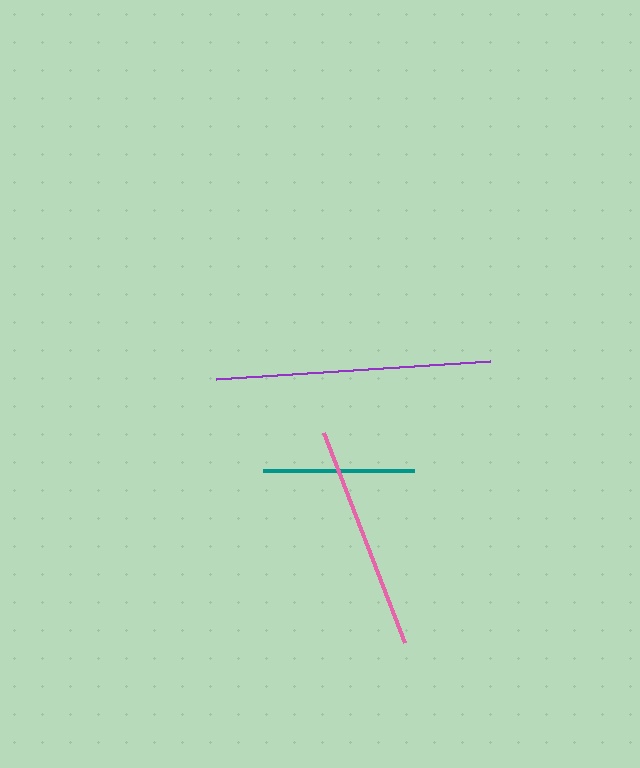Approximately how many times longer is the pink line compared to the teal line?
The pink line is approximately 1.5 times the length of the teal line.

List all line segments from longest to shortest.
From longest to shortest: purple, pink, teal.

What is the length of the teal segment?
The teal segment is approximately 151 pixels long.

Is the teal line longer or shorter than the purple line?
The purple line is longer than the teal line.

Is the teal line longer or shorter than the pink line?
The pink line is longer than the teal line.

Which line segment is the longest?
The purple line is the longest at approximately 275 pixels.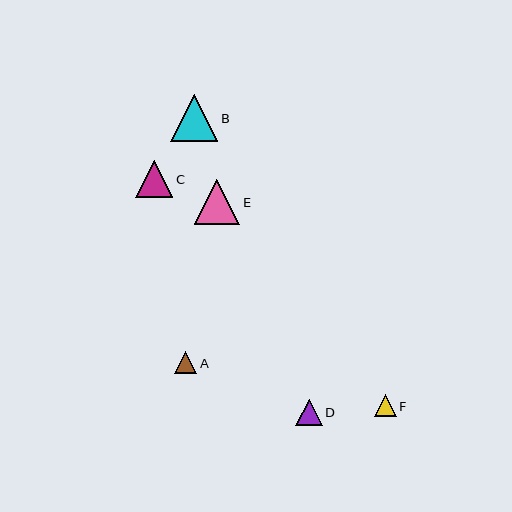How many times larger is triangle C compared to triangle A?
Triangle C is approximately 1.7 times the size of triangle A.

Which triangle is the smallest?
Triangle A is the smallest with a size of approximately 22 pixels.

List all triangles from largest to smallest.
From largest to smallest: B, E, C, D, F, A.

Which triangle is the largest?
Triangle B is the largest with a size of approximately 47 pixels.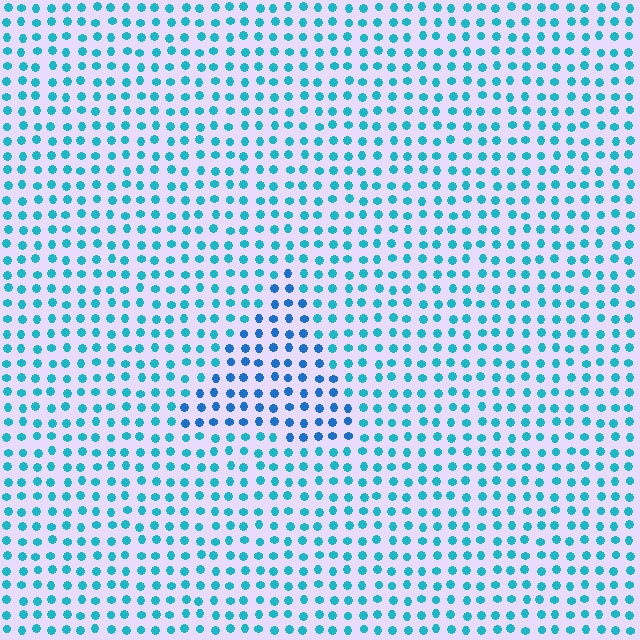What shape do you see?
I see a triangle.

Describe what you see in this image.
The image is filled with small cyan elements in a uniform arrangement. A triangle-shaped region is visible where the elements are tinted to a slightly different hue, forming a subtle color boundary.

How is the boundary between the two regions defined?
The boundary is defined purely by a slight shift in hue (about 26 degrees). Spacing, size, and orientation are identical on both sides.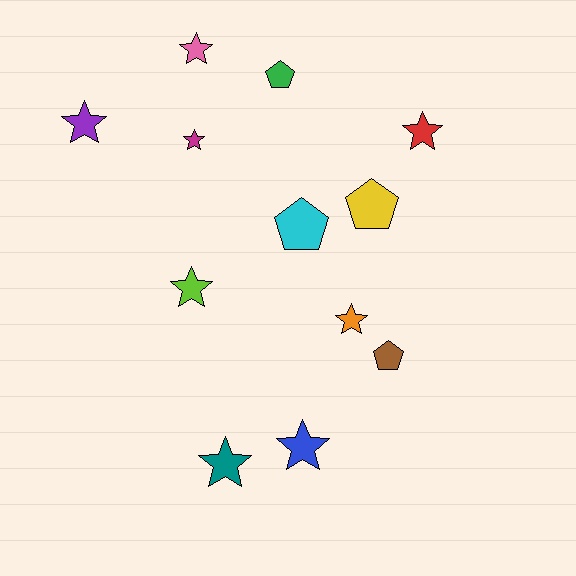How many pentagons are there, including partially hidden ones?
There are 4 pentagons.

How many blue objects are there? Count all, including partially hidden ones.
There is 1 blue object.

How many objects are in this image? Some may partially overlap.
There are 12 objects.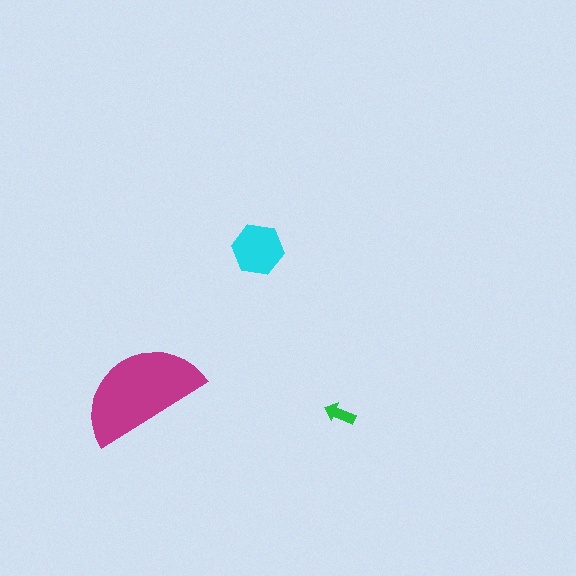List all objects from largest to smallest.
The magenta semicircle, the cyan hexagon, the green arrow.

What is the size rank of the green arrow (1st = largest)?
3rd.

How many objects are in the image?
There are 3 objects in the image.